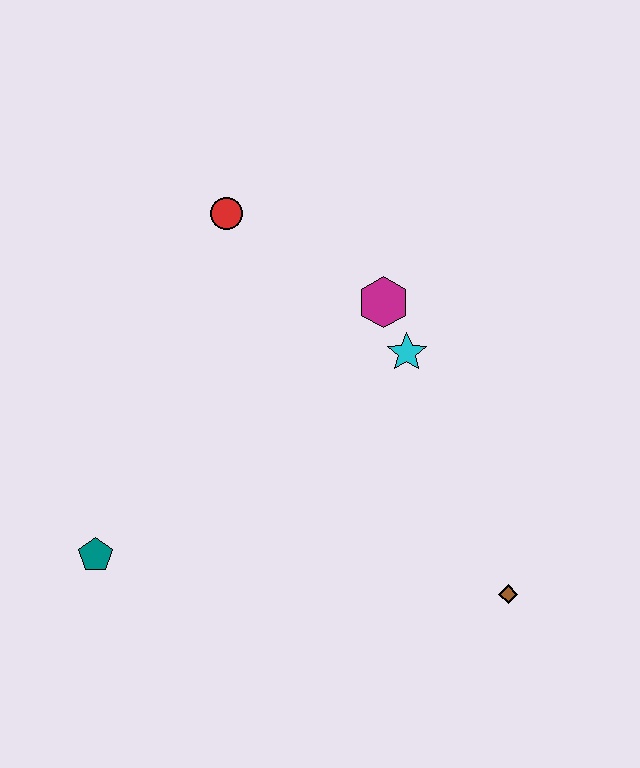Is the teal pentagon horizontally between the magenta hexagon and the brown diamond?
No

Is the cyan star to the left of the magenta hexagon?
No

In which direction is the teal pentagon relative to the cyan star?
The teal pentagon is to the left of the cyan star.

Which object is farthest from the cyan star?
The teal pentagon is farthest from the cyan star.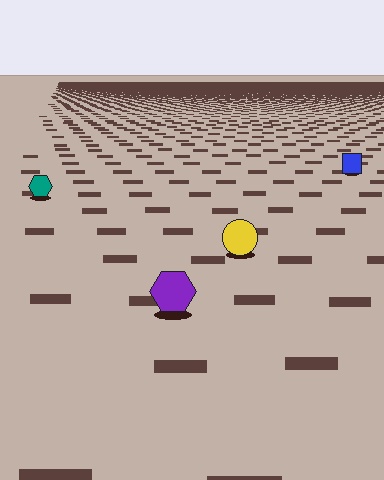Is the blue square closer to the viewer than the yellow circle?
No. The yellow circle is closer — you can tell from the texture gradient: the ground texture is coarser near it.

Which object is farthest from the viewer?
The blue square is farthest from the viewer. It appears smaller and the ground texture around it is denser.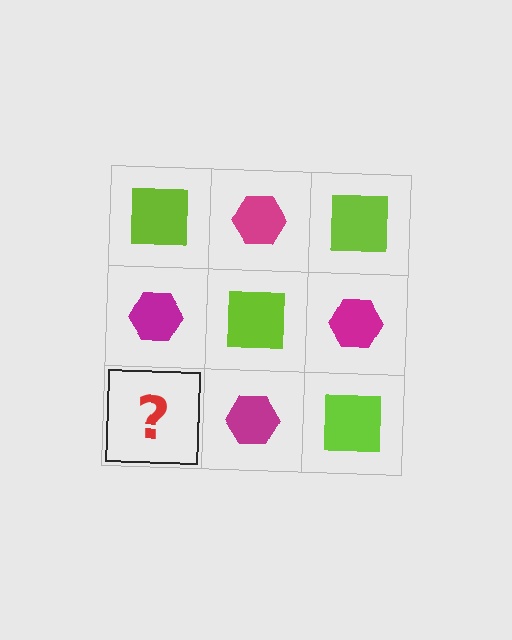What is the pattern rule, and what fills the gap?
The rule is that it alternates lime square and magenta hexagon in a checkerboard pattern. The gap should be filled with a lime square.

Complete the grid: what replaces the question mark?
The question mark should be replaced with a lime square.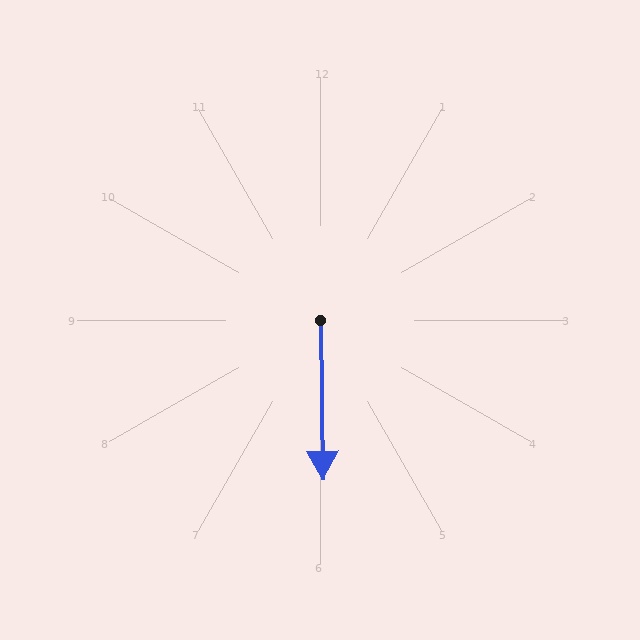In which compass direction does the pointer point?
South.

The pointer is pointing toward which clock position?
Roughly 6 o'clock.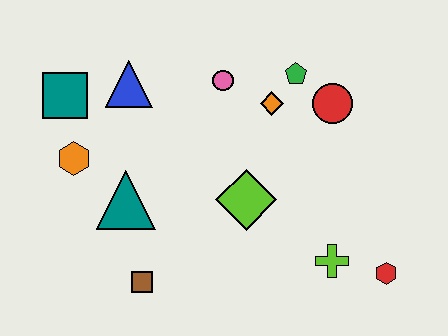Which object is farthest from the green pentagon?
The brown square is farthest from the green pentagon.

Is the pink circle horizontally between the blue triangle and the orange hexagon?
No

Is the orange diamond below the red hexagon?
No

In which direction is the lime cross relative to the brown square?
The lime cross is to the right of the brown square.